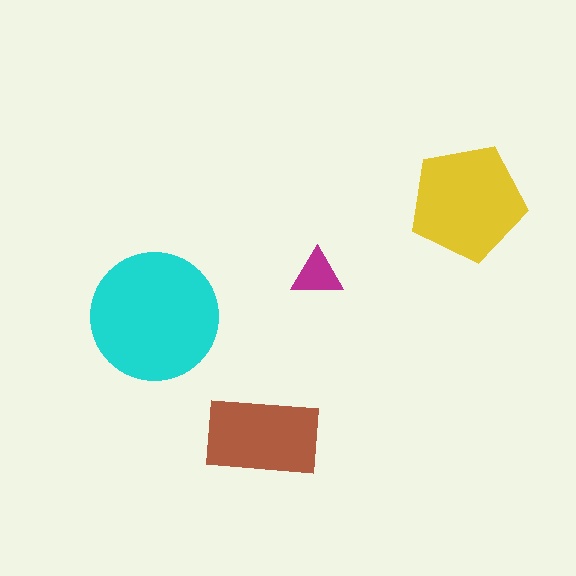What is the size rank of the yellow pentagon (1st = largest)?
2nd.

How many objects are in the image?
There are 4 objects in the image.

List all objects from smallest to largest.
The magenta triangle, the brown rectangle, the yellow pentagon, the cyan circle.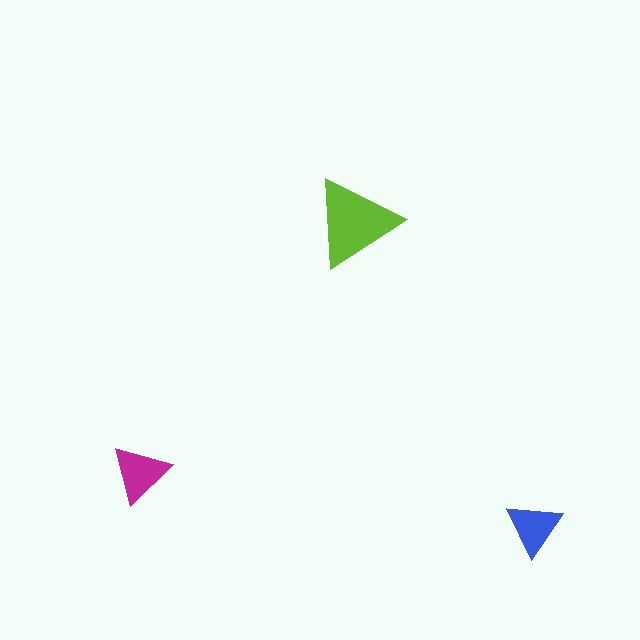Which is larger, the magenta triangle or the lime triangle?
The lime one.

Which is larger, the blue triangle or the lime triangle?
The lime one.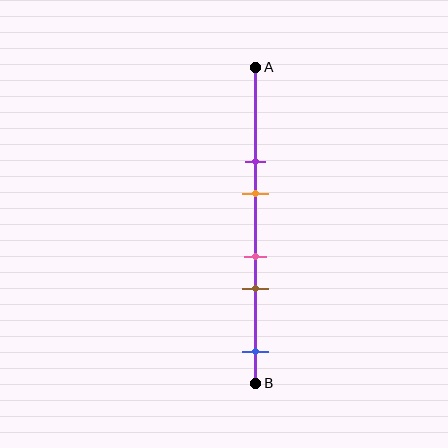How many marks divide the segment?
There are 5 marks dividing the segment.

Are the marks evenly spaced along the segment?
No, the marks are not evenly spaced.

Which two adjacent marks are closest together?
The pink and brown marks are the closest adjacent pair.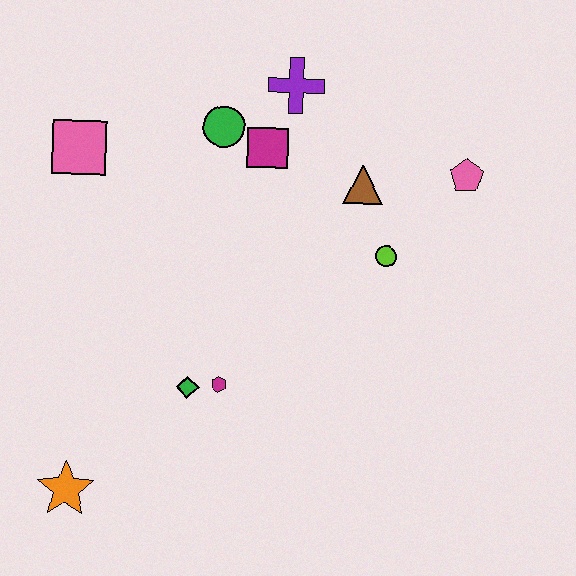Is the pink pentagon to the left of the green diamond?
No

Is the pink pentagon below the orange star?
No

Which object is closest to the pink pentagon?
The brown triangle is closest to the pink pentagon.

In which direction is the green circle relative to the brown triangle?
The green circle is to the left of the brown triangle.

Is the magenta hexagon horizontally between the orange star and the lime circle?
Yes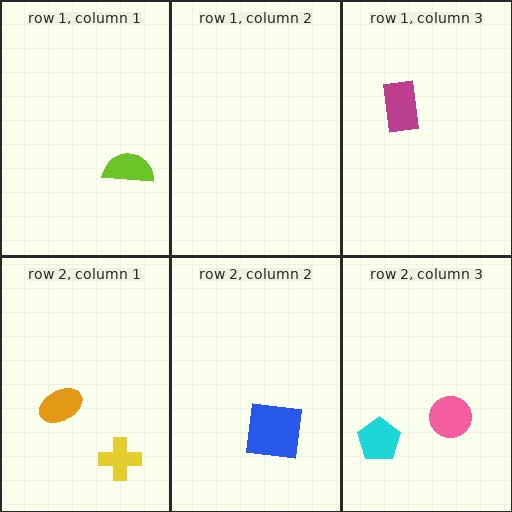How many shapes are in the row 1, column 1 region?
1.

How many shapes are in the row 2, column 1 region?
2.